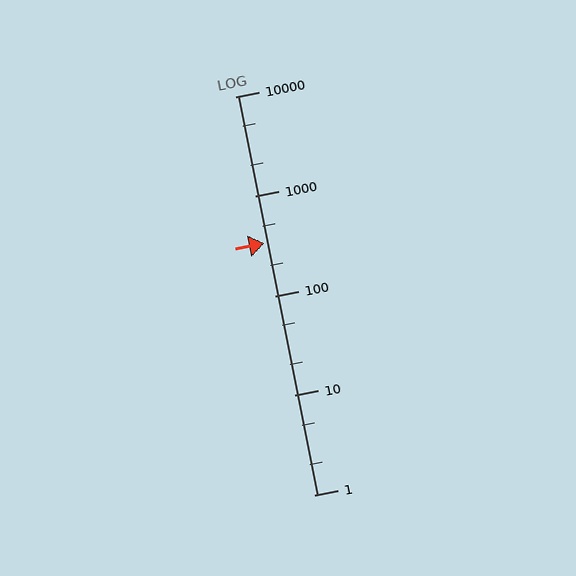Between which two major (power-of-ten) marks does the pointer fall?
The pointer is between 100 and 1000.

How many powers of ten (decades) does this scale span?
The scale spans 4 decades, from 1 to 10000.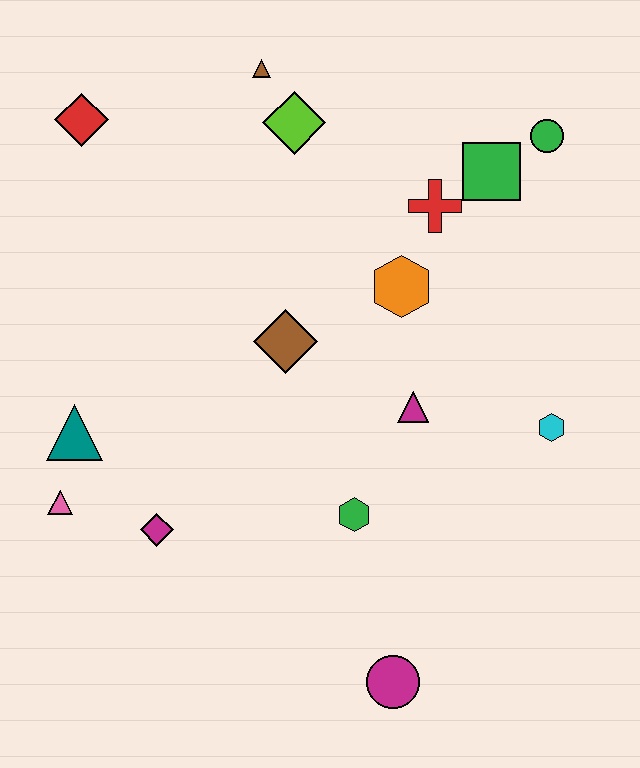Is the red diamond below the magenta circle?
No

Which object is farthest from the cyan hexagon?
The red diamond is farthest from the cyan hexagon.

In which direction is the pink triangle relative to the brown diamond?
The pink triangle is to the left of the brown diamond.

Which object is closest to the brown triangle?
The lime diamond is closest to the brown triangle.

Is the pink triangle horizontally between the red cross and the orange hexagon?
No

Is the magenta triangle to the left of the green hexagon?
No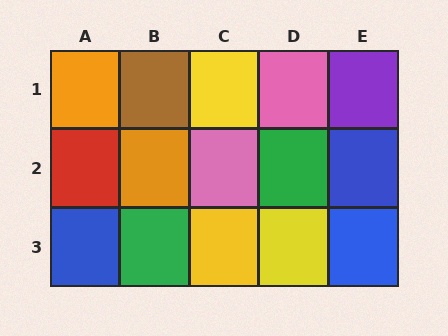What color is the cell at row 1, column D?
Pink.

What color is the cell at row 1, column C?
Yellow.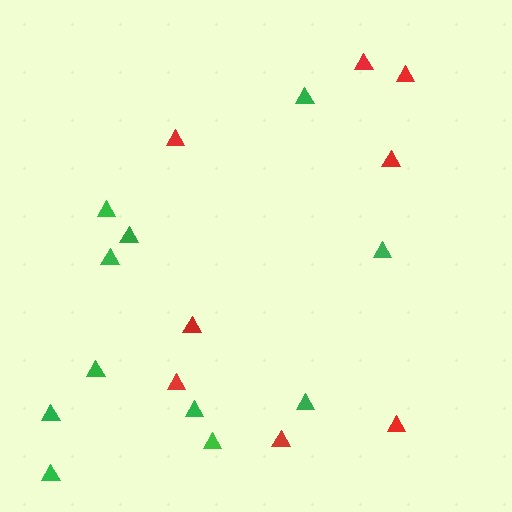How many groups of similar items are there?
There are 2 groups: one group of red triangles (8) and one group of green triangles (11).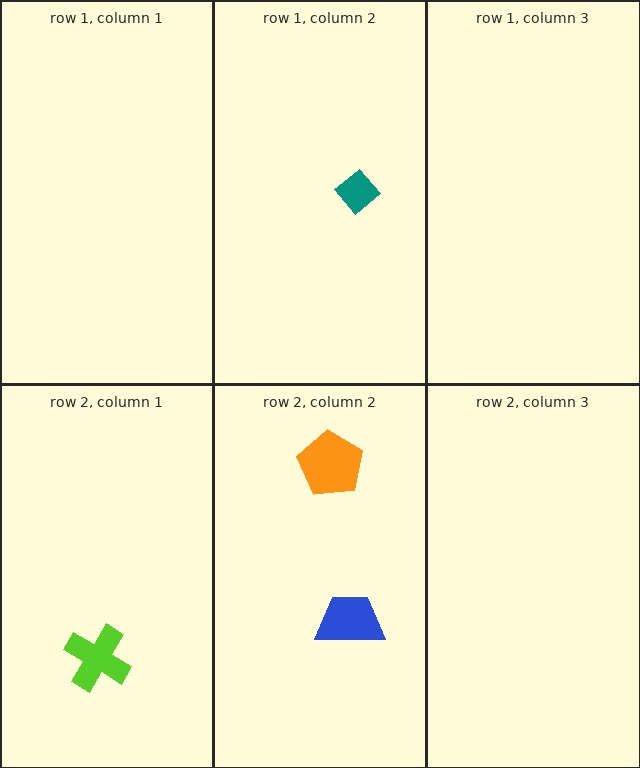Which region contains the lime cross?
The row 2, column 1 region.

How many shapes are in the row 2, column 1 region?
1.